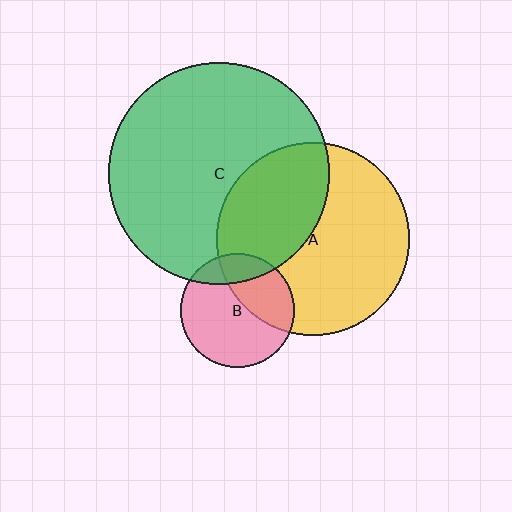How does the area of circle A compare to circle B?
Approximately 2.9 times.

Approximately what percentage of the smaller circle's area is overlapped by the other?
Approximately 15%.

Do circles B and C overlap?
Yes.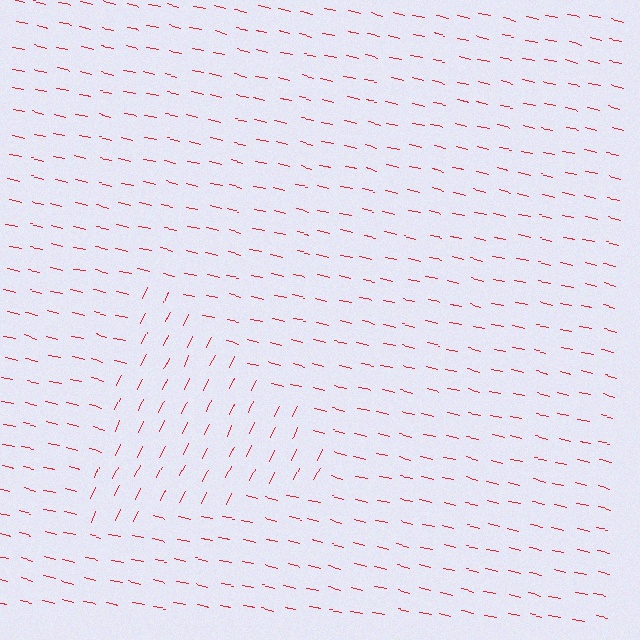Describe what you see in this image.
The image is filled with small red line segments. A triangle region in the image has lines oriented differently from the surrounding lines, creating a visible texture boundary.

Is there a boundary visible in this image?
Yes, there is a texture boundary formed by a change in line orientation.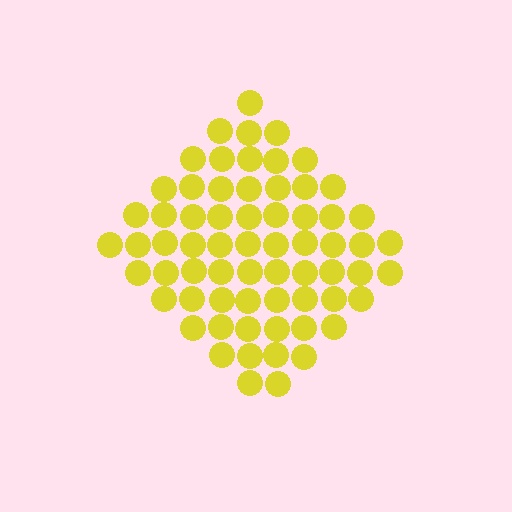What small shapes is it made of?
It is made of small circles.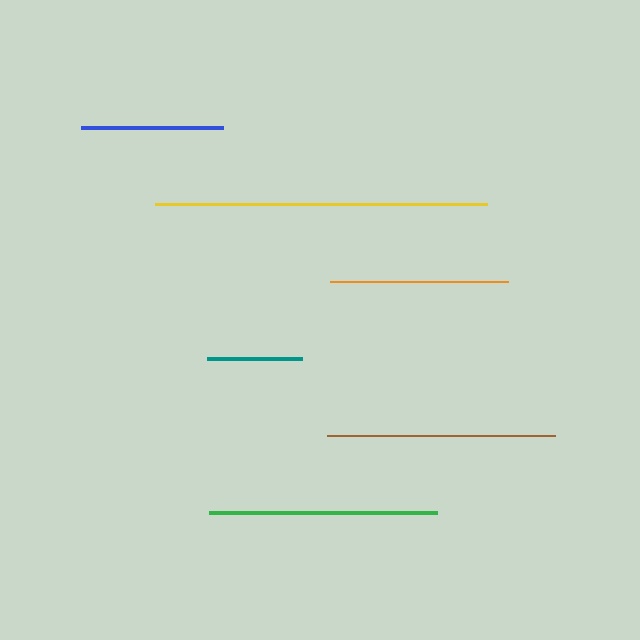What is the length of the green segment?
The green segment is approximately 227 pixels long.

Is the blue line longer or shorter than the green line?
The green line is longer than the blue line.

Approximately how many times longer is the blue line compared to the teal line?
The blue line is approximately 1.5 times the length of the teal line.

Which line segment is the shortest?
The teal line is the shortest at approximately 95 pixels.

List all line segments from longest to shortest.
From longest to shortest: yellow, brown, green, orange, blue, teal.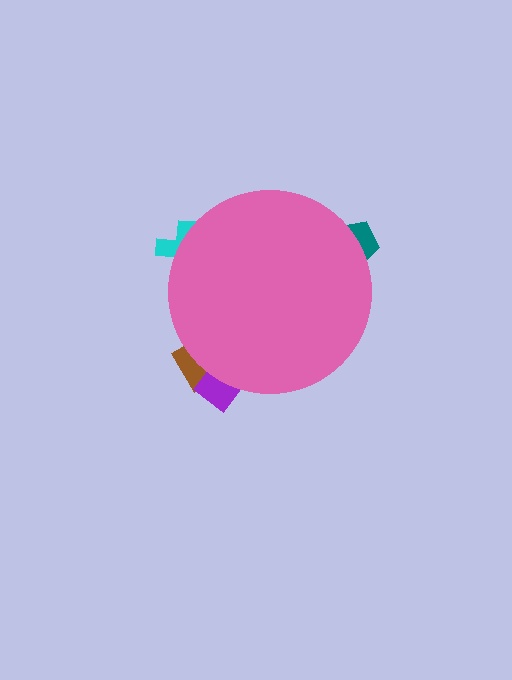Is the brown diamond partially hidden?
Yes, the brown diamond is partially hidden behind the pink circle.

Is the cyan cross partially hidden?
Yes, the cyan cross is partially hidden behind the pink circle.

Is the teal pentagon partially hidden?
Yes, the teal pentagon is partially hidden behind the pink circle.